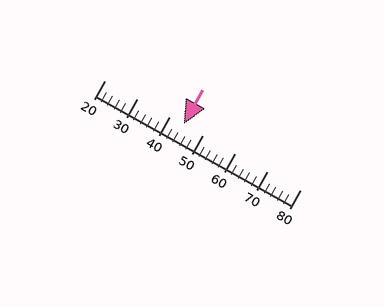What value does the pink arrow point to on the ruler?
The pink arrow points to approximately 44.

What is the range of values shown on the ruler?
The ruler shows values from 20 to 80.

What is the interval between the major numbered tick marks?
The major tick marks are spaced 10 units apart.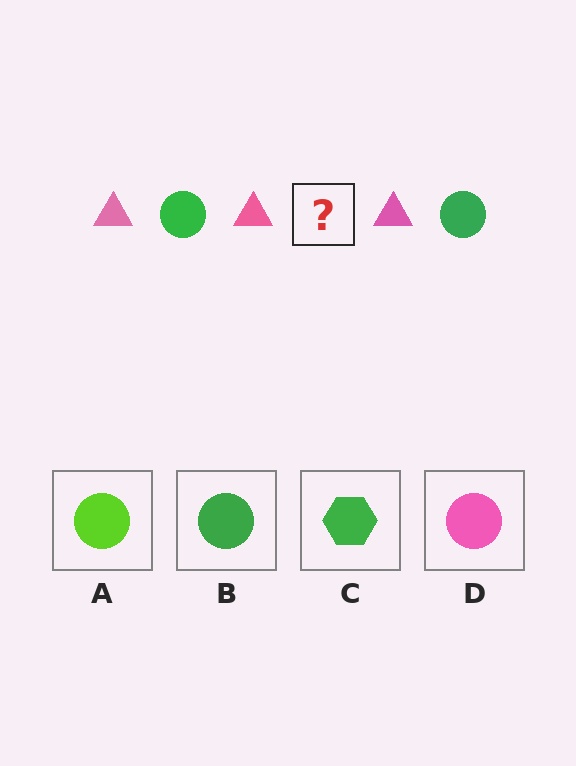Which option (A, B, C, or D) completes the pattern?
B.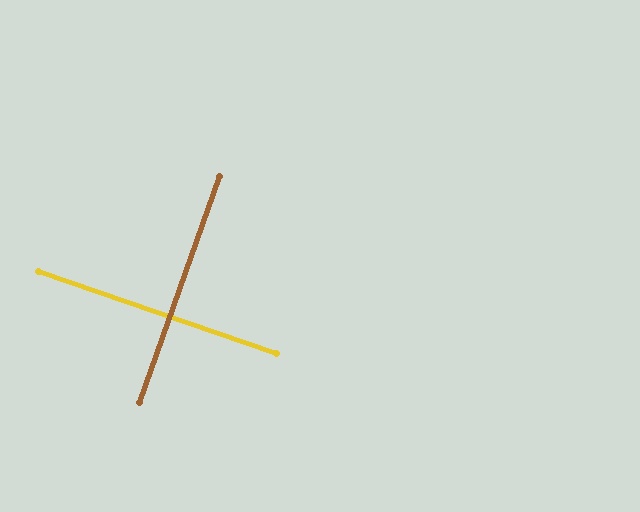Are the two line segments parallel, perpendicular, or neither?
Perpendicular — they meet at approximately 89°.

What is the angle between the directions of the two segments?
Approximately 89 degrees.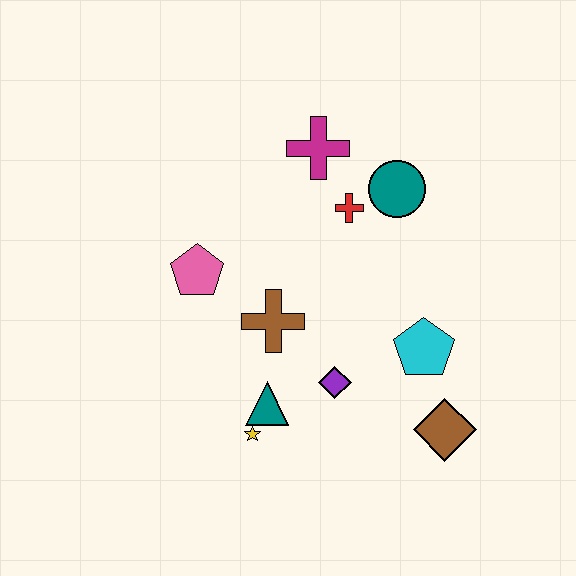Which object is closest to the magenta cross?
The red cross is closest to the magenta cross.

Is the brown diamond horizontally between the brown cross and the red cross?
No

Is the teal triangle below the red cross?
Yes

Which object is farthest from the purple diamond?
The magenta cross is farthest from the purple diamond.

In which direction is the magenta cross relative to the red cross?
The magenta cross is above the red cross.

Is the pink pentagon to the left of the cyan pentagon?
Yes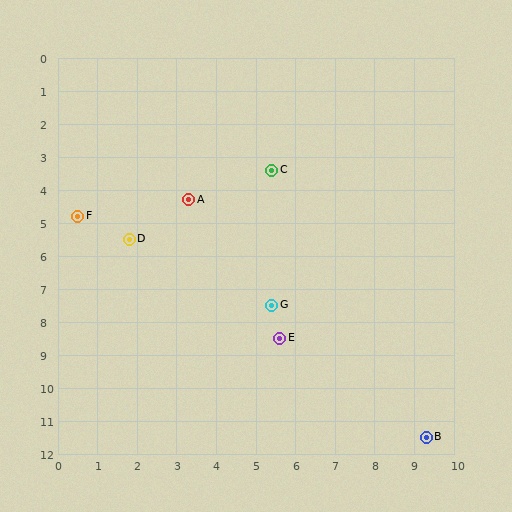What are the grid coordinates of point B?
Point B is at approximately (9.3, 11.5).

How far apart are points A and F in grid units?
Points A and F are about 2.8 grid units apart.